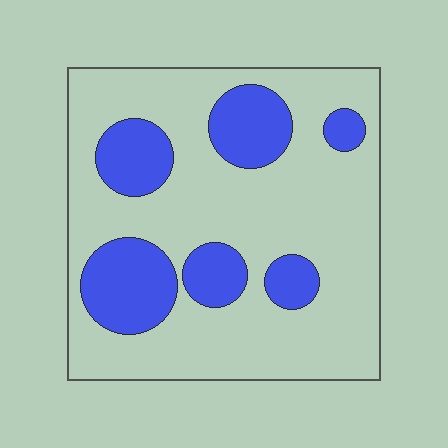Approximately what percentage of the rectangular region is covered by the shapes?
Approximately 25%.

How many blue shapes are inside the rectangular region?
6.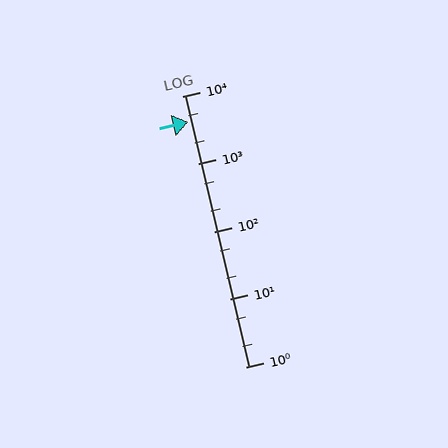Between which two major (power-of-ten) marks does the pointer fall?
The pointer is between 1000 and 10000.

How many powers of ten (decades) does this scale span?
The scale spans 4 decades, from 1 to 10000.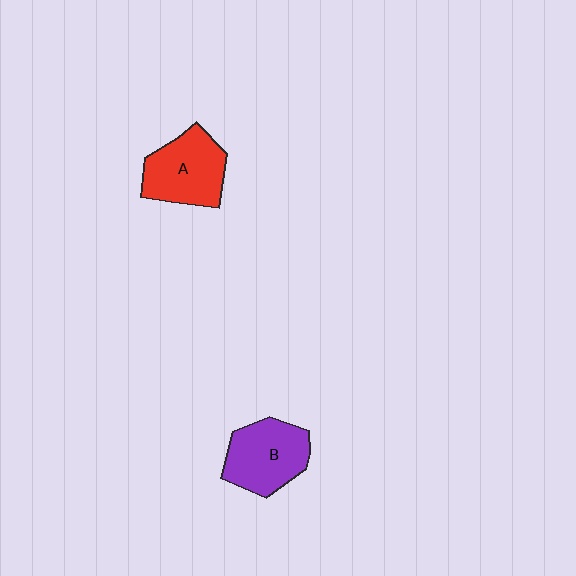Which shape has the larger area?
Shape A (red).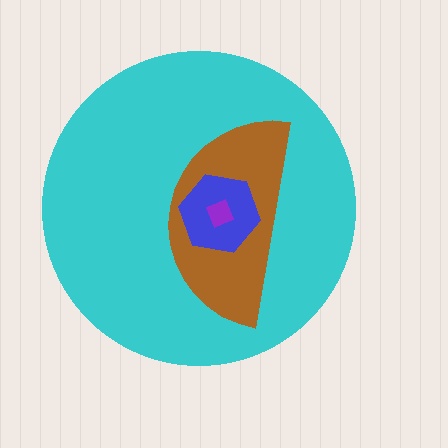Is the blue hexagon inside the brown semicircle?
Yes.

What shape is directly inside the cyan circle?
The brown semicircle.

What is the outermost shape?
The cyan circle.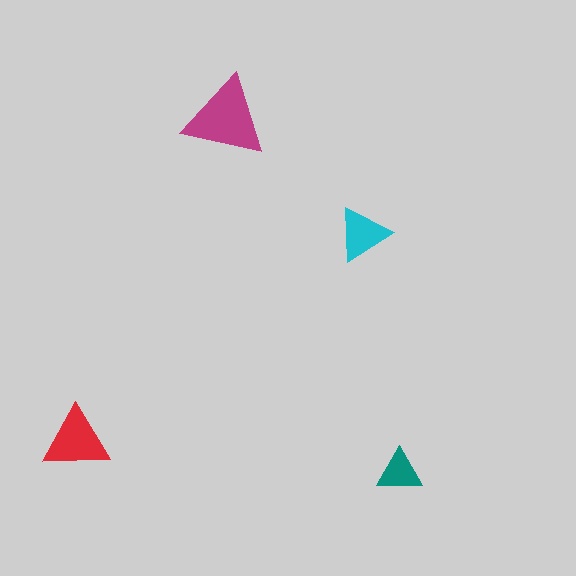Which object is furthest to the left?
The red triangle is leftmost.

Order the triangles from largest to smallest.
the magenta one, the red one, the cyan one, the teal one.